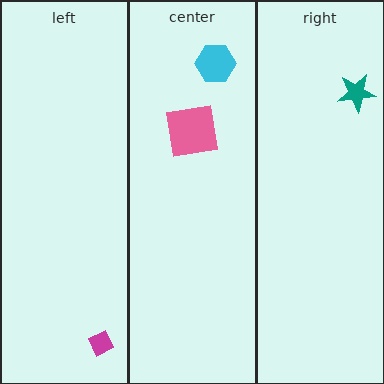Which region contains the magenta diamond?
The left region.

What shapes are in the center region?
The pink square, the cyan hexagon.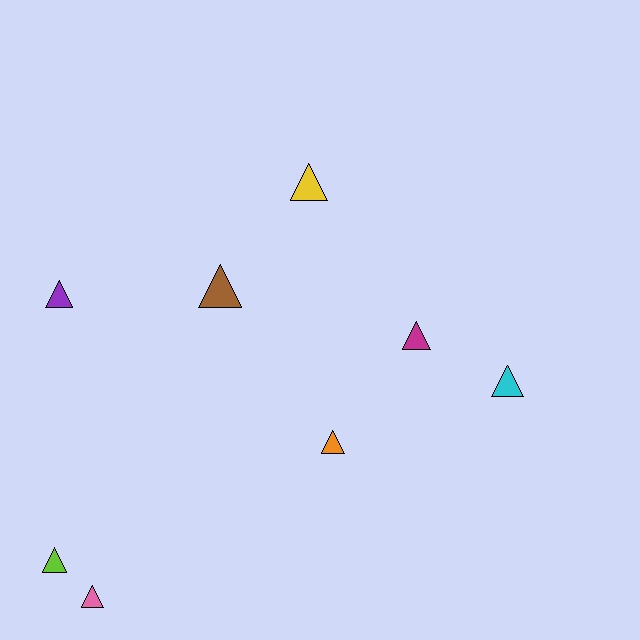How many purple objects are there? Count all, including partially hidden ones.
There is 1 purple object.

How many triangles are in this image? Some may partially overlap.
There are 8 triangles.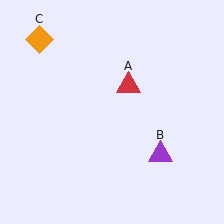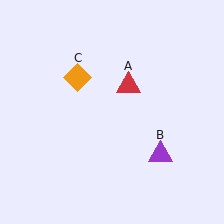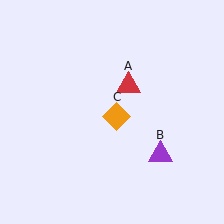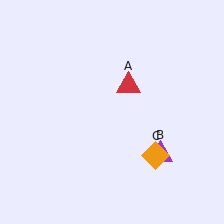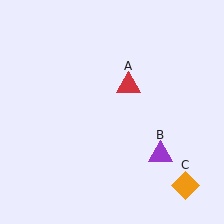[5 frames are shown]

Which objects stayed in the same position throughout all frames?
Red triangle (object A) and purple triangle (object B) remained stationary.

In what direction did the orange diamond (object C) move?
The orange diamond (object C) moved down and to the right.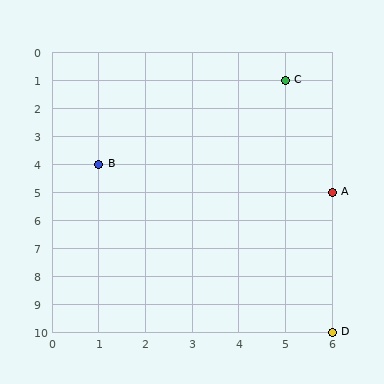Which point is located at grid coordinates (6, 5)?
Point A is at (6, 5).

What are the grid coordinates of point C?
Point C is at grid coordinates (5, 1).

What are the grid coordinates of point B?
Point B is at grid coordinates (1, 4).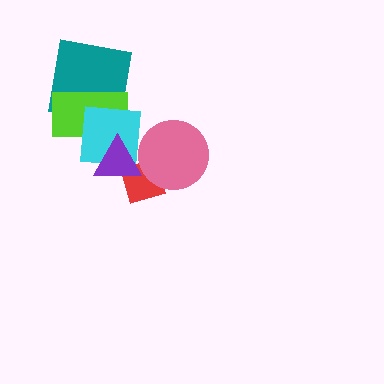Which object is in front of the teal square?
The lime rectangle is in front of the teal square.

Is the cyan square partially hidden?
Yes, it is partially covered by another shape.